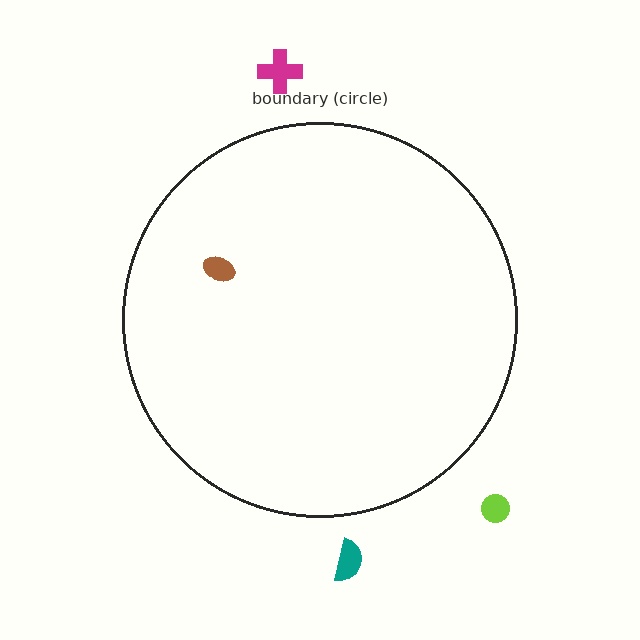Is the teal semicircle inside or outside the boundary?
Outside.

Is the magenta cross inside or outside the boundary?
Outside.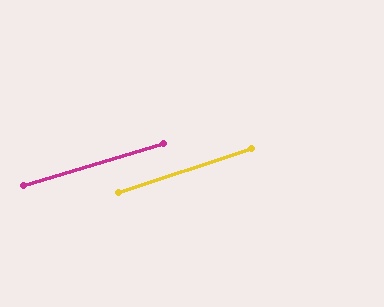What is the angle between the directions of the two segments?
Approximately 1 degree.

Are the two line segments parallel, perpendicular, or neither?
Parallel — their directions differ by only 1.4°.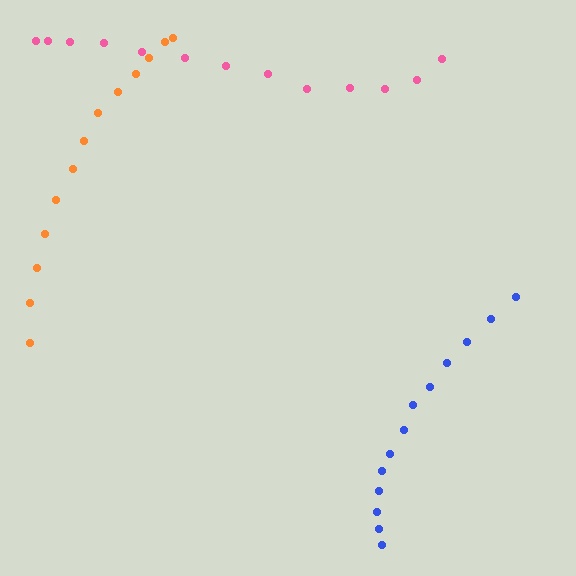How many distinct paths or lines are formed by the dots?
There are 3 distinct paths.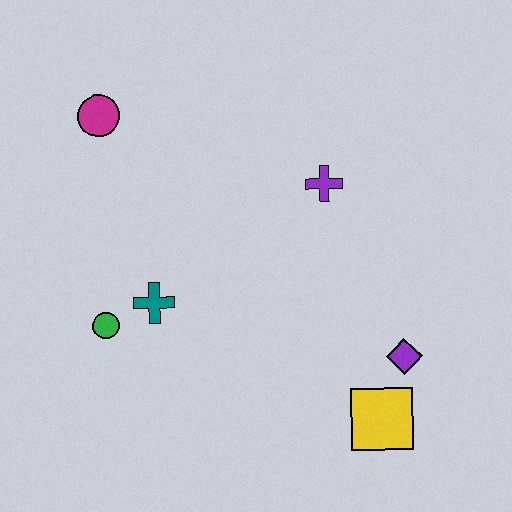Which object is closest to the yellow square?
The purple diamond is closest to the yellow square.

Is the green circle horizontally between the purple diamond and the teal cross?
No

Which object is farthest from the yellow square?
The magenta circle is farthest from the yellow square.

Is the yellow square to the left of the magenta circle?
No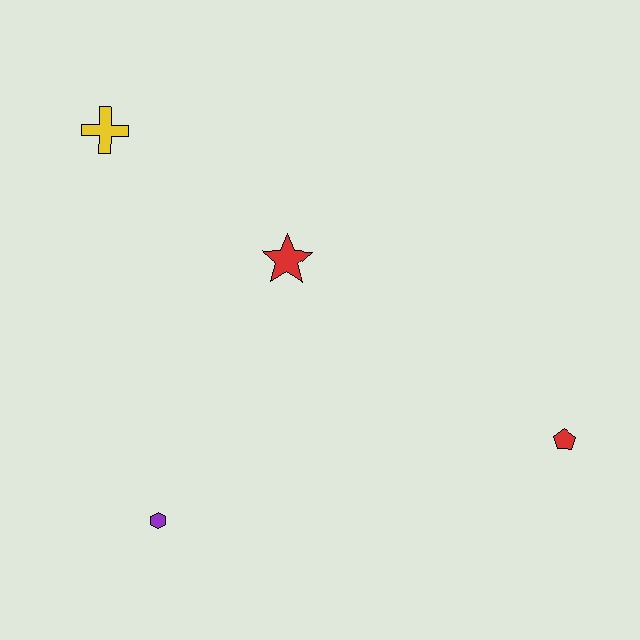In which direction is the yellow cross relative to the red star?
The yellow cross is to the left of the red star.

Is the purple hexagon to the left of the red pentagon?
Yes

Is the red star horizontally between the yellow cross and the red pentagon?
Yes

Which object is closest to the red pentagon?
The red star is closest to the red pentagon.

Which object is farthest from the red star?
The red pentagon is farthest from the red star.